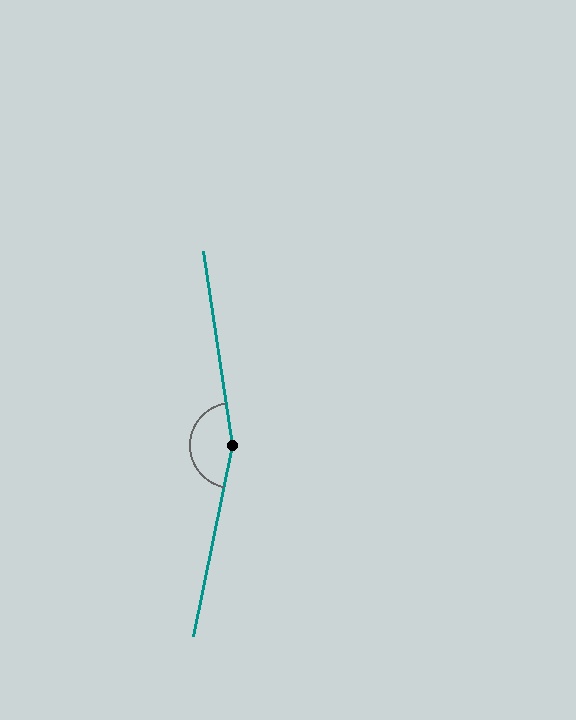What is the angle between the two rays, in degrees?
Approximately 160 degrees.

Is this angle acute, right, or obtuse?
It is obtuse.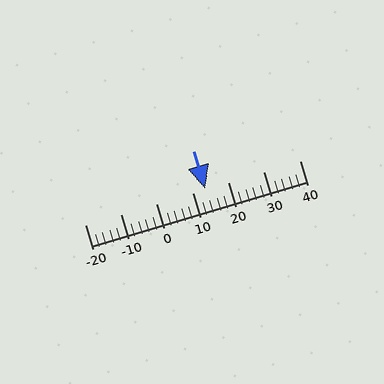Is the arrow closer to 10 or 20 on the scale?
The arrow is closer to 10.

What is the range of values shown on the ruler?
The ruler shows values from -20 to 40.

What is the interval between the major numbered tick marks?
The major tick marks are spaced 10 units apart.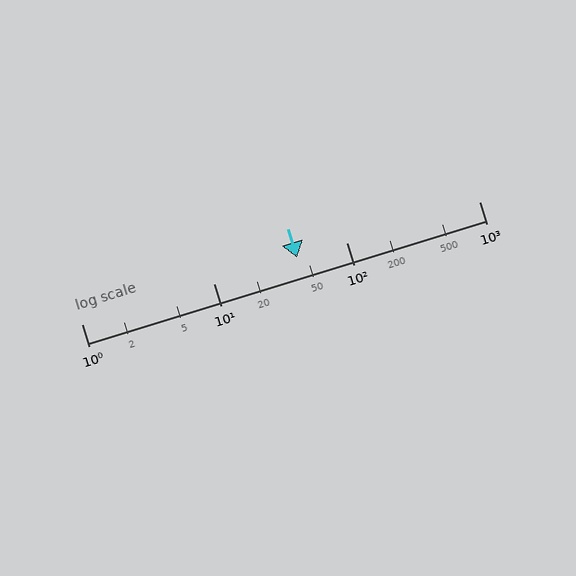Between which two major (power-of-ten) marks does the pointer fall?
The pointer is between 10 and 100.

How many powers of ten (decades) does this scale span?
The scale spans 3 decades, from 1 to 1000.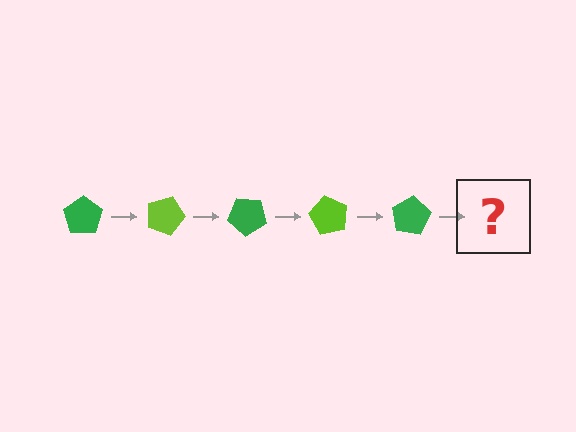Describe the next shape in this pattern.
It should be a lime pentagon, rotated 100 degrees from the start.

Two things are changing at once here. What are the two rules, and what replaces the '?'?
The two rules are that it rotates 20 degrees each step and the color cycles through green and lime. The '?' should be a lime pentagon, rotated 100 degrees from the start.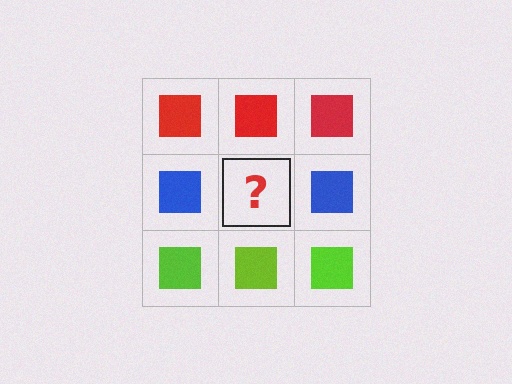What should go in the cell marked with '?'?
The missing cell should contain a blue square.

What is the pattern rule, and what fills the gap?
The rule is that each row has a consistent color. The gap should be filled with a blue square.